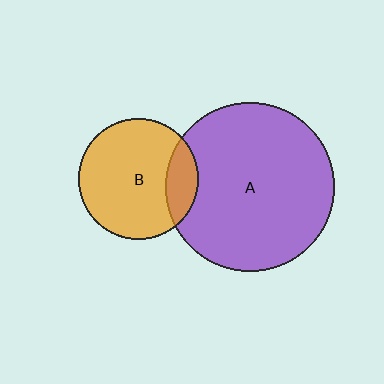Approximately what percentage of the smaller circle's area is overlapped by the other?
Approximately 20%.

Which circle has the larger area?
Circle A (purple).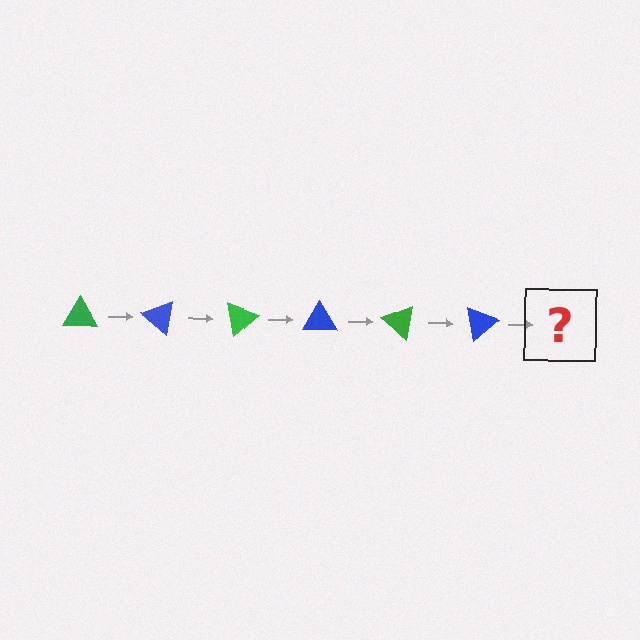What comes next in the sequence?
The next element should be a green triangle, rotated 240 degrees from the start.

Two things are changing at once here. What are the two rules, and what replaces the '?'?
The two rules are that it rotates 40 degrees each step and the color cycles through green and blue. The '?' should be a green triangle, rotated 240 degrees from the start.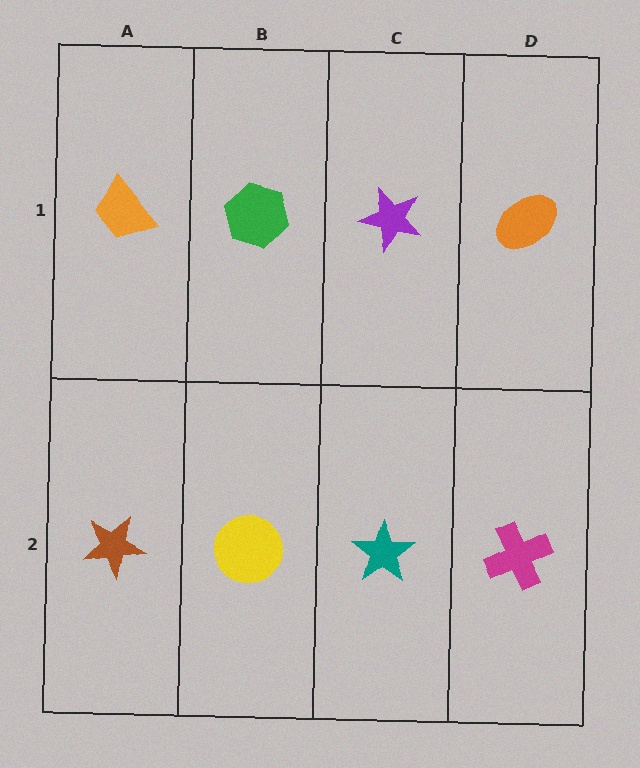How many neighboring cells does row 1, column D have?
2.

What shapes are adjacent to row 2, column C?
A purple star (row 1, column C), a yellow circle (row 2, column B), a magenta cross (row 2, column D).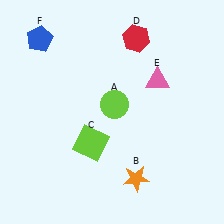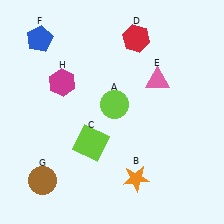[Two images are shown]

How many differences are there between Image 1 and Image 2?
There are 2 differences between the two images.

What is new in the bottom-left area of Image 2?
A brown circle (G) was added in the bottom-left area of Image 2.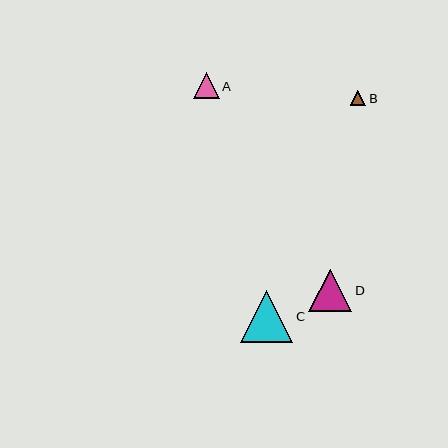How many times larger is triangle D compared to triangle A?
Triangle D is approximately 1.6 times the size of triangle A.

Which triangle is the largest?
Triangle C is the largest with a size of approximately 52 pixels.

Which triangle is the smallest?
Triangle B is the smallest with a size of approximately 15 pixels.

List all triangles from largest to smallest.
From largest to smallest: C, D, A, B.